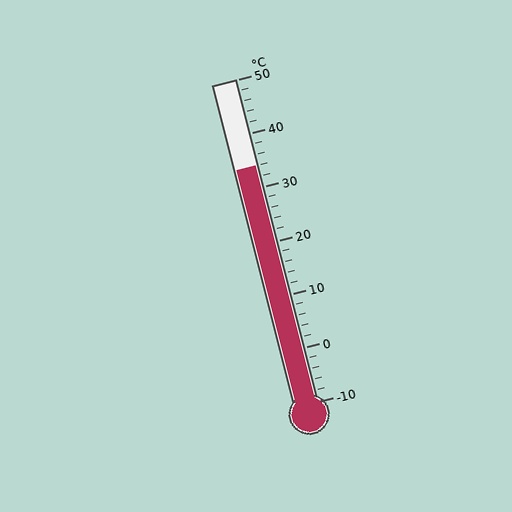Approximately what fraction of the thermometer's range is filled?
The thermometer is filled to approximately 75% of its range.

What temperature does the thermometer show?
The thermometer shows approximately 34°C.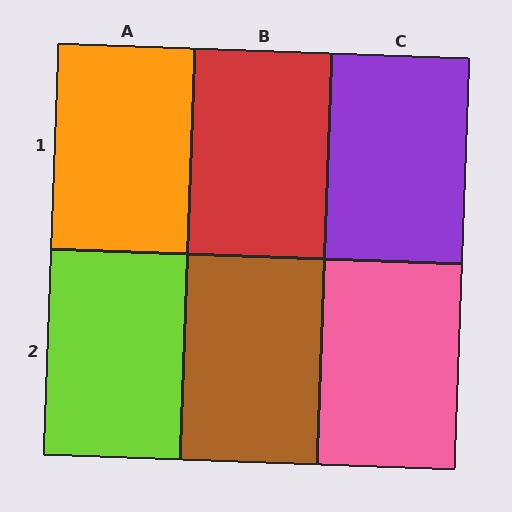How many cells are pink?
1 cell is pink.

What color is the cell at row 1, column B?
Red.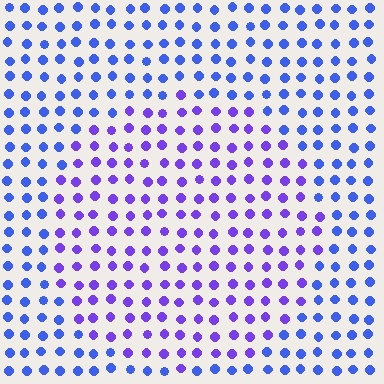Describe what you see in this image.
The image is filled with small blue elements in a uniform arrangement. A circle-shaped region is visible where the elements are tinted to a slightly different hue, forming a subtle color boundary.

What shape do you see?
I see a circle.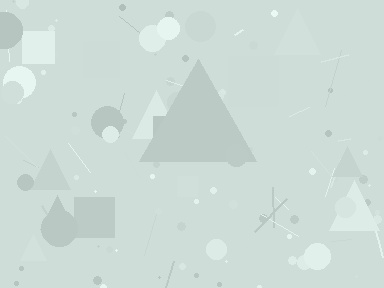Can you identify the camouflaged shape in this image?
The camouflaged shape is a triangle.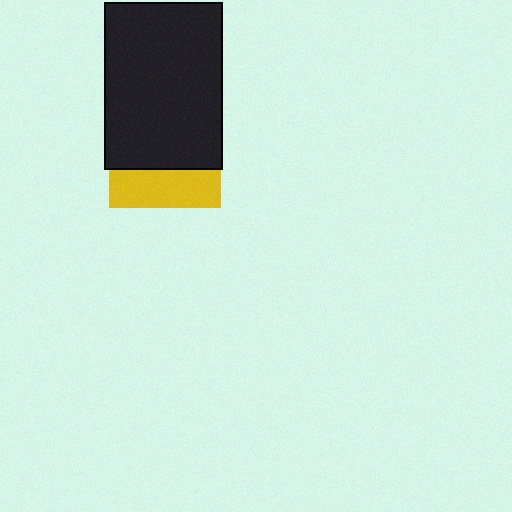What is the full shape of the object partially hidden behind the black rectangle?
The partially hidden object is a yellow square.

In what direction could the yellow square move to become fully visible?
The yellow square could move down. That would shift it out from behind the black rectangle entirely.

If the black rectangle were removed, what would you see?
You would see the complete yellow square.